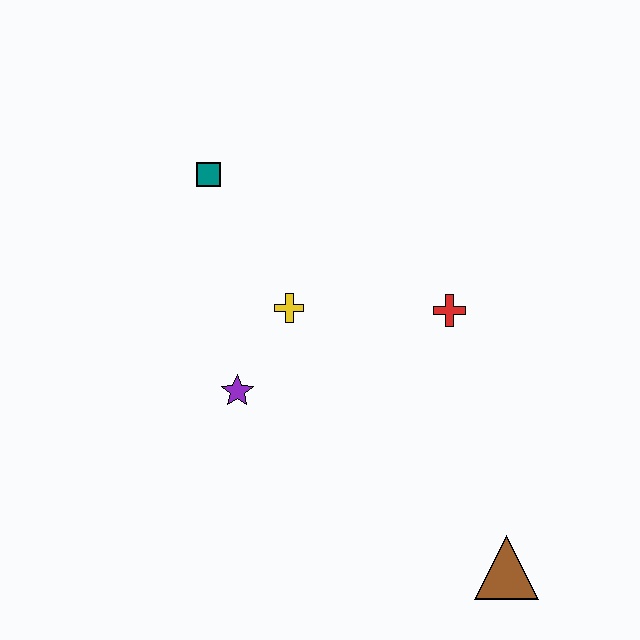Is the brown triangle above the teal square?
No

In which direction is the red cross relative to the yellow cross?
The red cross is to the right of the yellow cross.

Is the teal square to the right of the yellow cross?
No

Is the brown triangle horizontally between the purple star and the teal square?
No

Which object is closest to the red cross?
The yellow cross is closest to the red cross.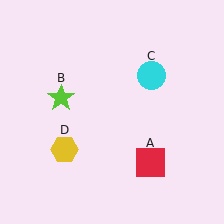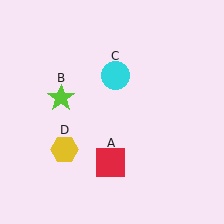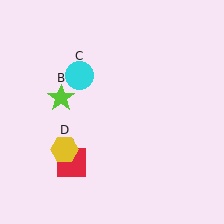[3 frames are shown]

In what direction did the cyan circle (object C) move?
The cyan circle (object C) moved left.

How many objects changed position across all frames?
2 objects changed position: red square (object A), cyan circle (object C).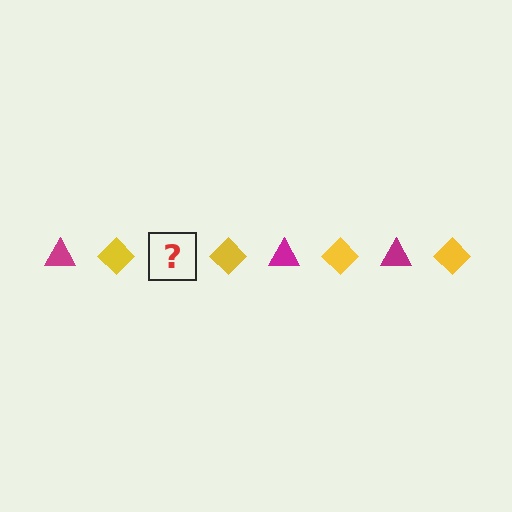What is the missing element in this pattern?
The missing element is a magenta triangle.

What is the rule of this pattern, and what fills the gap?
The rule is that the pattern alternates between magenta triangle and yellow diamond. The gap should be filled with a magenta triangle.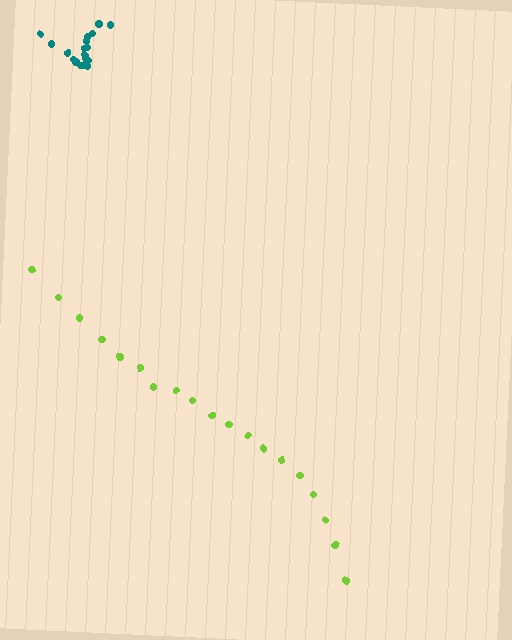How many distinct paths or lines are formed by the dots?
There are 2 distinct paths.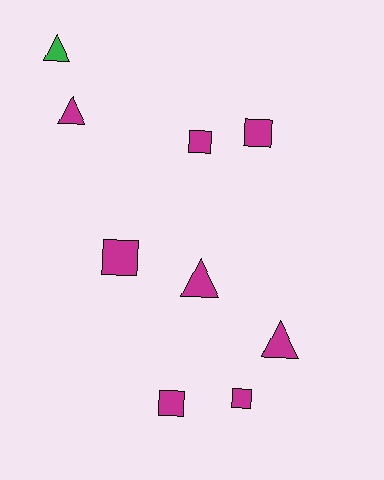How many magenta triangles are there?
There are 3 magenta triangles.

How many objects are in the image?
There are 9 objects.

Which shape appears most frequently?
Square, with 5 objects.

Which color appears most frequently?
Magenta, with 8 objects.